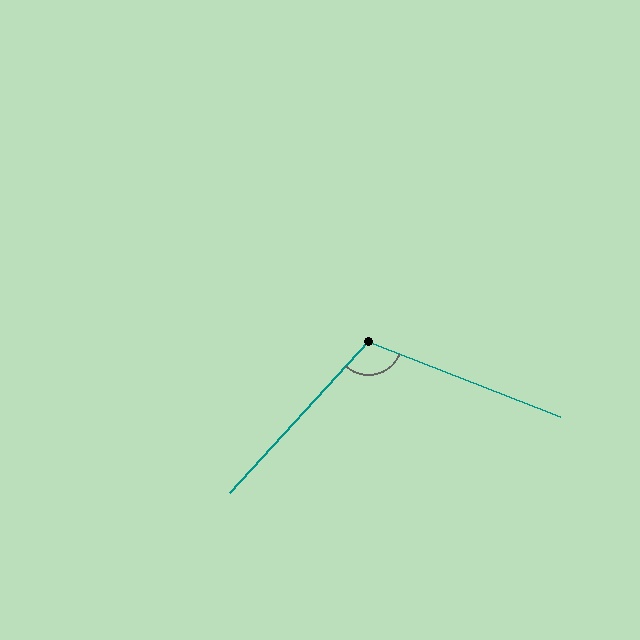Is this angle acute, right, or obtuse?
It is obtuse.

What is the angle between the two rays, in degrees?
Approximately 111 degrees.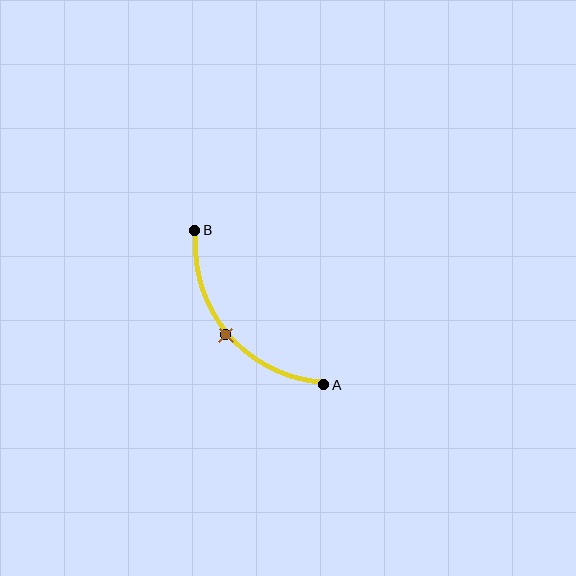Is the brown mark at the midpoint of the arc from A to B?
Yes. The brown mark lies on the arc at equal arc-length from both A and B — it is the arc midpoint.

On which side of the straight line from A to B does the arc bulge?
The arc bulges below and to the left of the straight line connecting A and B.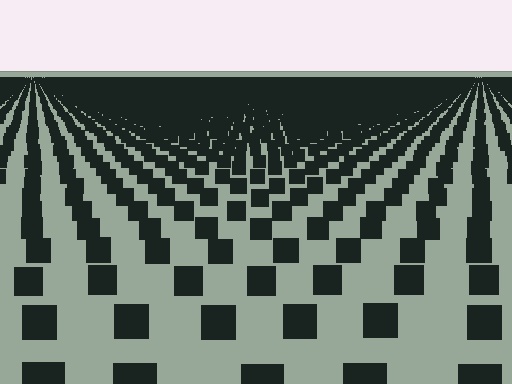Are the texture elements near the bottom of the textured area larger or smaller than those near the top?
Larger. Near the bottom, elements are closer to the viewer and appear at a bigger on-screen size.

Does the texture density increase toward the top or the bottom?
Density increases toward the top.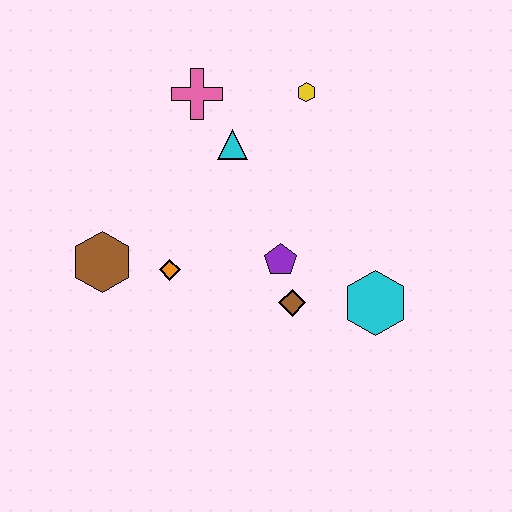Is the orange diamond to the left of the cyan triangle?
Yes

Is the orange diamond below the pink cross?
Yes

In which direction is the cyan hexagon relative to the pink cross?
The cyan hexagon is below the pink cross.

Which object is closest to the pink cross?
The cyan triangle is closest to the pink cross.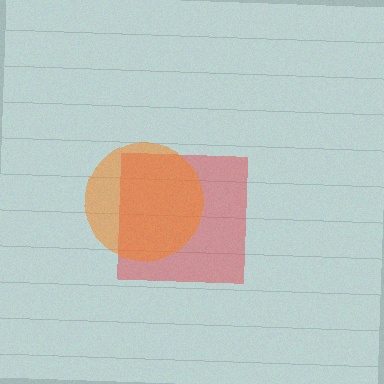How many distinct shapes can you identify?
There are 2 distinct shapes: a red square, an orange circle.